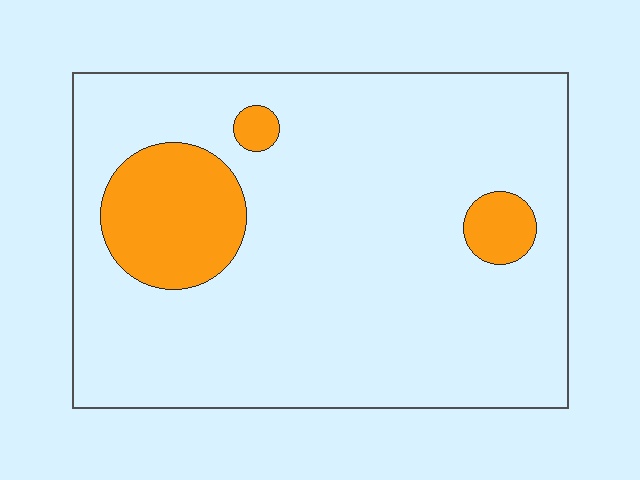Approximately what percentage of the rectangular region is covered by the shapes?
Approximately 15%.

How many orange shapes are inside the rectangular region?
3.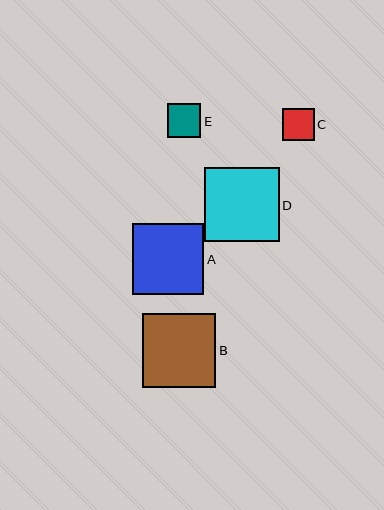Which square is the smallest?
Square C is the smallest with a size of approximately 32 pixels.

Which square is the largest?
Square D is the largest with a size of approximately 75 pixels.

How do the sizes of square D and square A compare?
Square D and square A are approximately the same size.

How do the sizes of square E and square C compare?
Square E and square C are approximately the same size.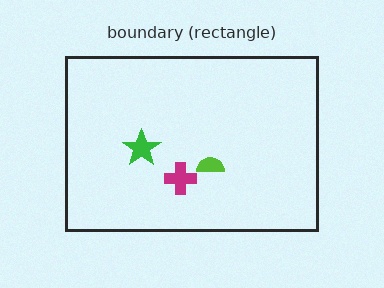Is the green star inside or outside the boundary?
Inside.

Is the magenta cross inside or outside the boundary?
Inside.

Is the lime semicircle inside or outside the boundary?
Inside.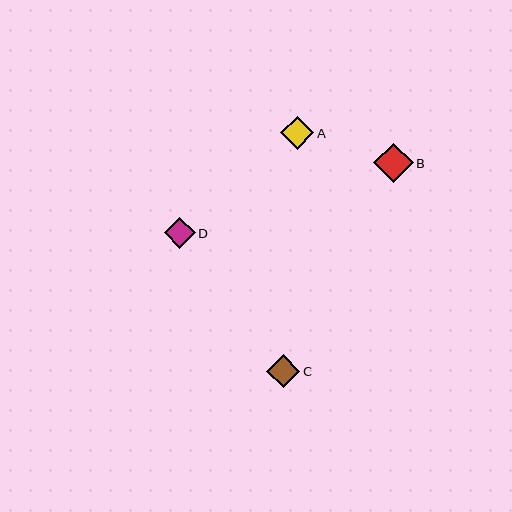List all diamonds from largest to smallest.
From largest to smallest: B, A, C, D.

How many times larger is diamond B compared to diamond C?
Diamond B is approximately 1.2 times the size of diamond C.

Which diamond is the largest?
Diamond B is the largest with a size of approximately 40 pixels.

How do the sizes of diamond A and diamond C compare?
Diamond A and diamond C are approximately the same size.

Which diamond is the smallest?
Diamond D is the smallest with a size of approximately 31 pixels.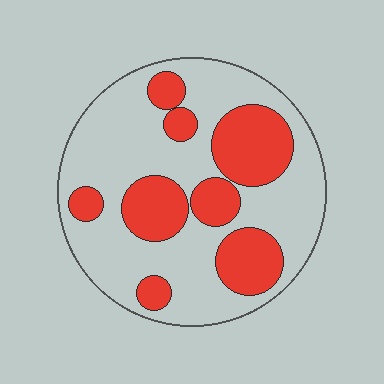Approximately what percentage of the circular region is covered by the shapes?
Approximately 35%.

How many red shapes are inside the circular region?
8.